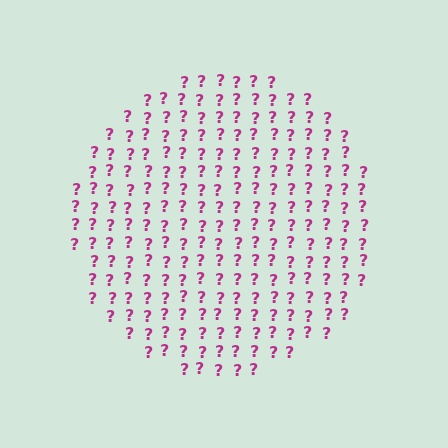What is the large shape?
The large shape is a circle.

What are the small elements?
The small elements are question marks.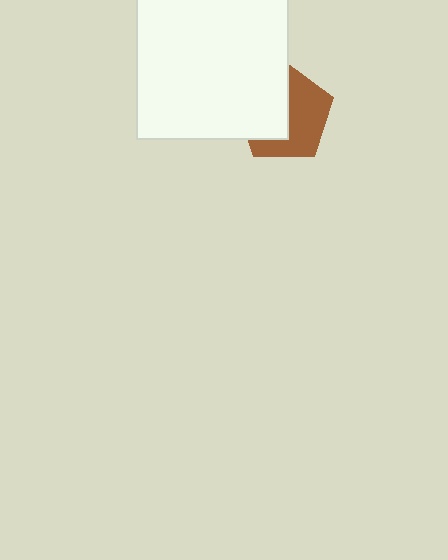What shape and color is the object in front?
The object in front is a white square.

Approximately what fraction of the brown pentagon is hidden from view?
Roughly 48% of the brown pentagon is hidden behind the white square.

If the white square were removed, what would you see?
You would see the complete brown pentagon.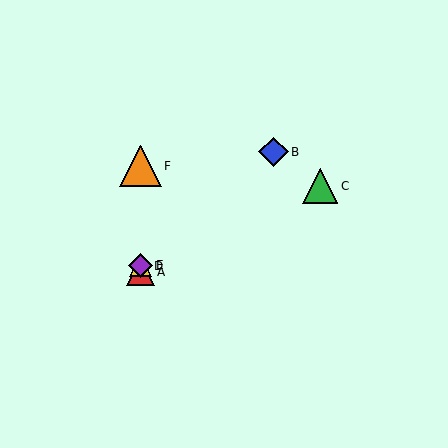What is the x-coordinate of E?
Object E is at x≈140.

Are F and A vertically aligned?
Yes, both are at x≈140.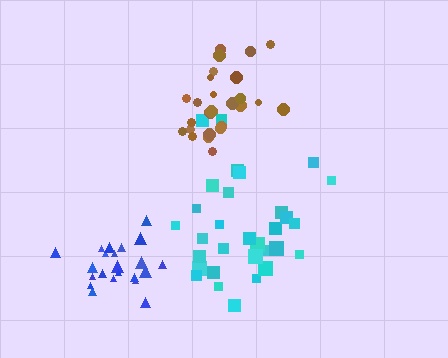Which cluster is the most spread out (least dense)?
Cyan.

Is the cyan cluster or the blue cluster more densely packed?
Blue.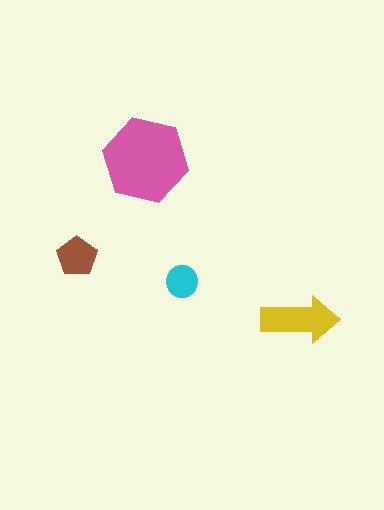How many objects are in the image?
There are 4 objects in the image.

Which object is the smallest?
The cyan circle.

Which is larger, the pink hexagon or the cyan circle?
The pink hexagon.